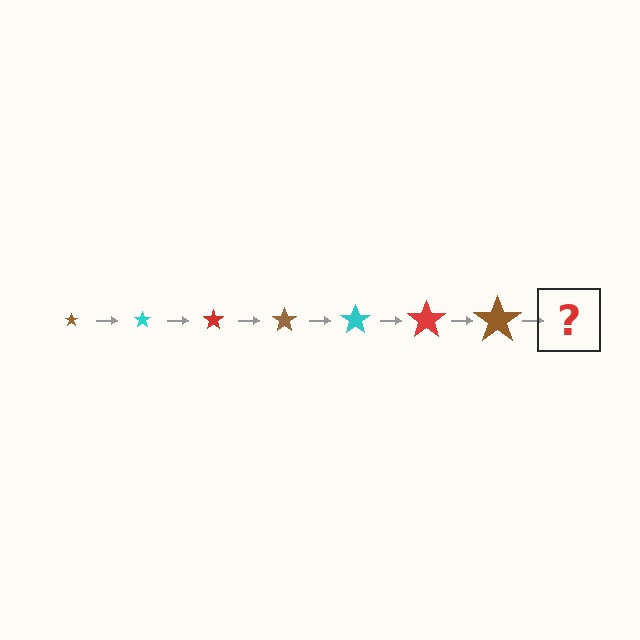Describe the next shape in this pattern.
It should be a cyan star, larger than the previous one.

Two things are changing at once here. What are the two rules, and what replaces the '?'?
The two rules are that the star grows larger each step and the color cycles through brown, cyan, and red. The '?' should be a cyan star, larger than the previous one.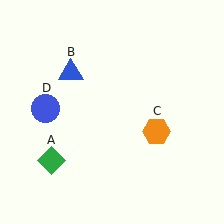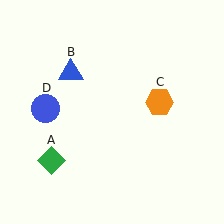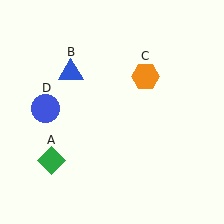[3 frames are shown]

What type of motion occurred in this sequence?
The orange hexagon (object C) rotated counterclockwise around the center of the scene.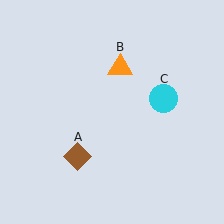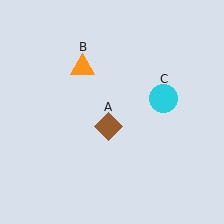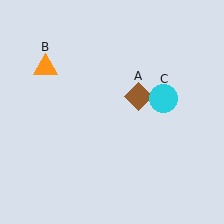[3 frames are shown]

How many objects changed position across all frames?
2 objects changed position: brown diamond (object A), orange triangle (object B).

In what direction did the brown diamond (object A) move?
The brown diamond (object A) moved up and to the right.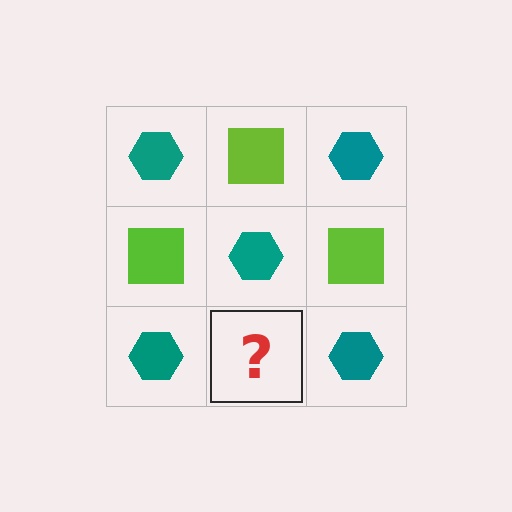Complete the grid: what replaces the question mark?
The question mark should be replaced with a lime square.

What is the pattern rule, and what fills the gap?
The rule is that it alternates teal hexagon and lime square in a checkerboard pattern. The gap should be filled with a lime square.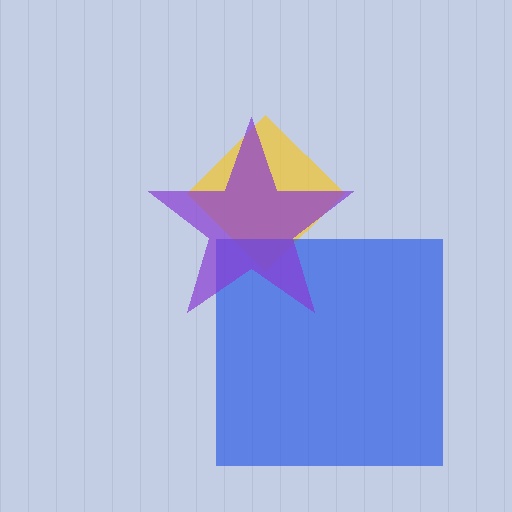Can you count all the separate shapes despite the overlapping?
Yes, there are 3 separate shapes.